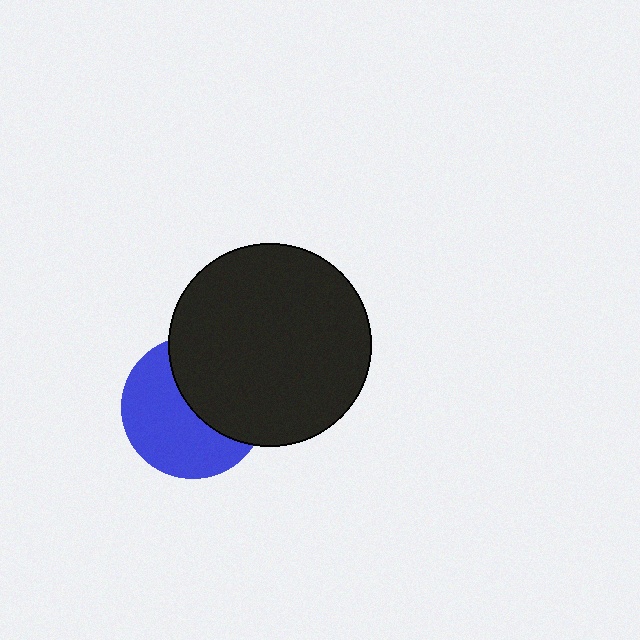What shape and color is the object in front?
The object in front is a black circle.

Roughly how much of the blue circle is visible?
About half of it is visible (roughly 55%).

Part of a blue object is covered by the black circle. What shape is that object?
It is a circle.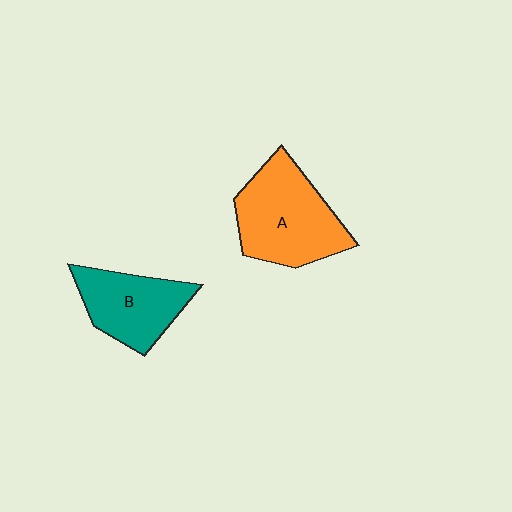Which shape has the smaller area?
Shape B (teal).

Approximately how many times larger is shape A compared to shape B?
Approximately 1.3 times.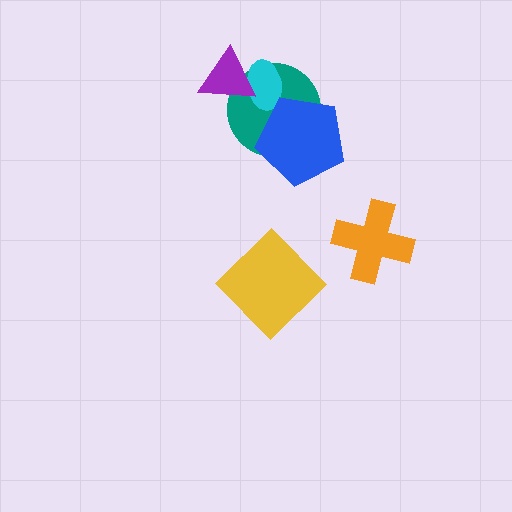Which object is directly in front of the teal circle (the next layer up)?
The cyan ellipse is directly in front of the teal circle.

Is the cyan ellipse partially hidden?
Yes, it is partially covered by another shape.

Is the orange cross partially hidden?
No, no other shape covers it.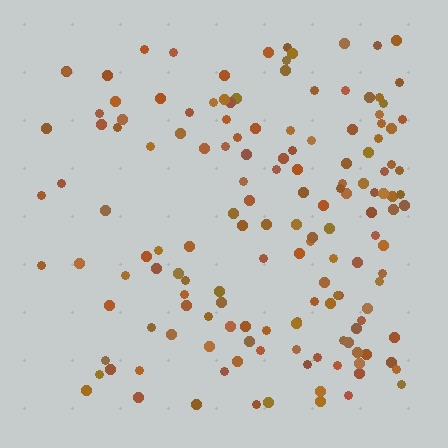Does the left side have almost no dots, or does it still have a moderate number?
Still a moderate number, just noticeably fewer than the right.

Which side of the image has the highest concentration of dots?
The right.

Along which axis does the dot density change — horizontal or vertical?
Horizontal.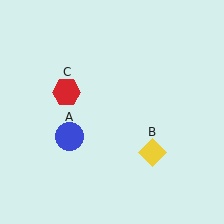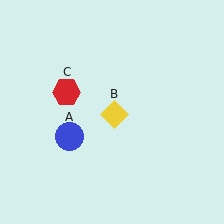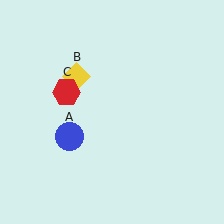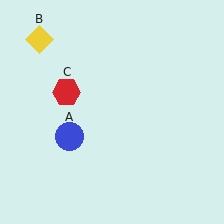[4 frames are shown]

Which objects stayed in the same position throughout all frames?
Blue circle (object A) and red hexagon (object C) remained stationary.